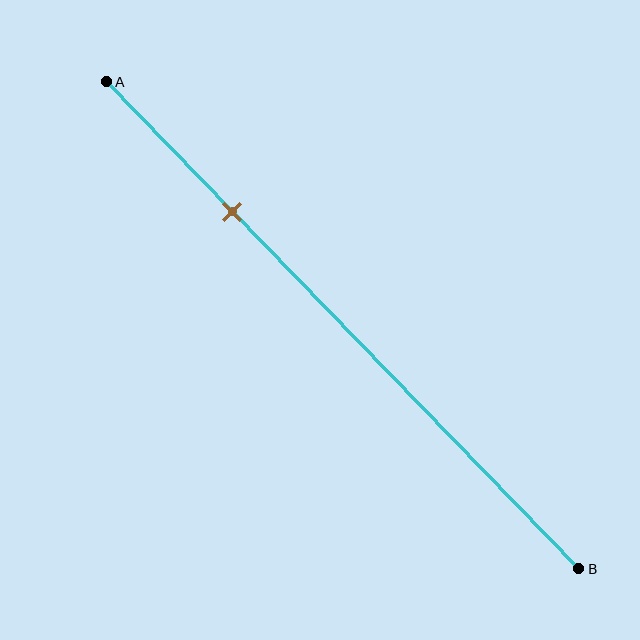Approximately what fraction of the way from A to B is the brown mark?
The brown mark is approximately 25% of the way from A to B.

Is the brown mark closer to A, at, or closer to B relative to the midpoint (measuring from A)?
The brown mark is closer to point A than the midpoint of segment AB.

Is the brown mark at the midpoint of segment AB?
No, the mark is at about 25% from A, not at the 50% midpoint.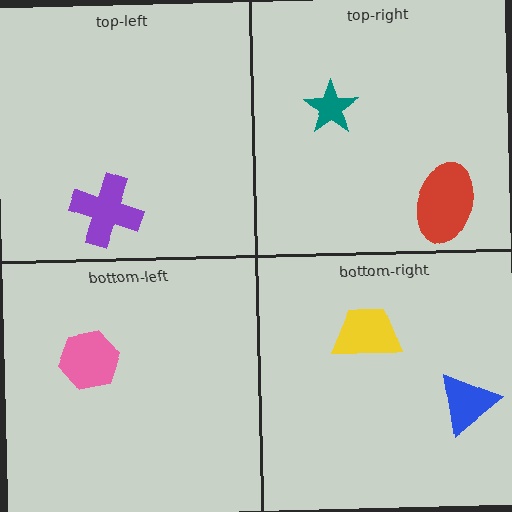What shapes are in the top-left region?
The purple cross.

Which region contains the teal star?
The top-right region.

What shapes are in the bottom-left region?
The pink hexagon.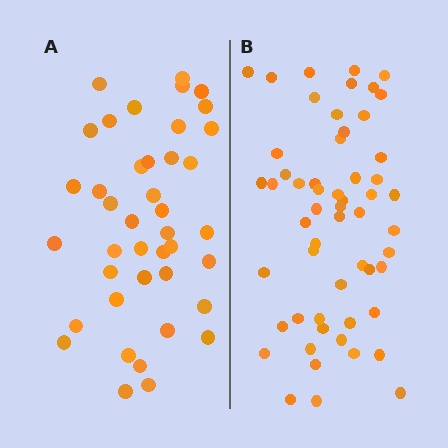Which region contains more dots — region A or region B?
Region B (the right region) has more dots.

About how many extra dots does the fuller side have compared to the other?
Region B has approximately 15 more dots than region A.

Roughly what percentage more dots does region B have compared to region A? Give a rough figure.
About 35% more.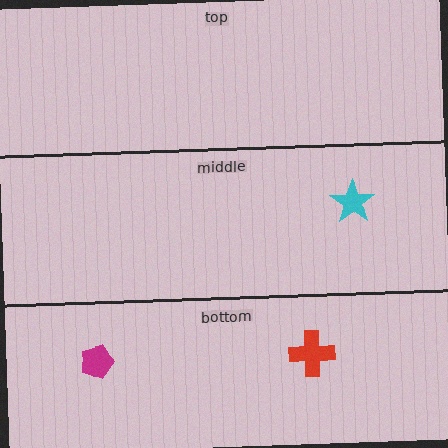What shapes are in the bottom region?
The red cross, the magenta pentagon.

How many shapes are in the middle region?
1.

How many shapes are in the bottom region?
2.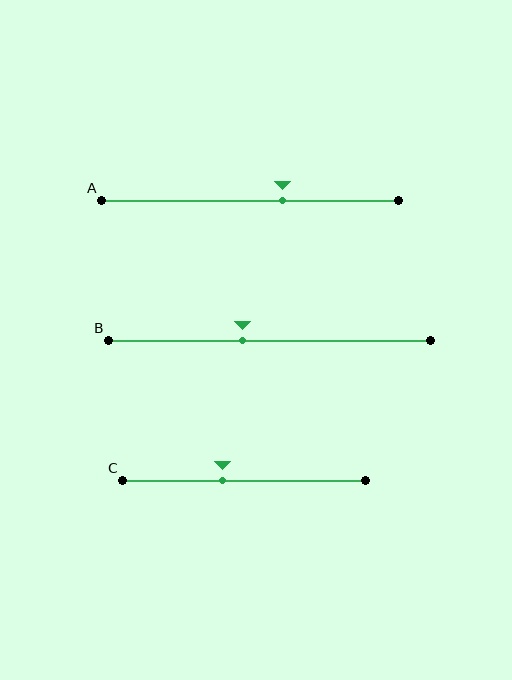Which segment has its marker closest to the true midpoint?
Segment B has its marker closest to the true midpoint.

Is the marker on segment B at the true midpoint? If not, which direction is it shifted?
No, the marker on segment B is shifted to the left by about 9% of the segment length.